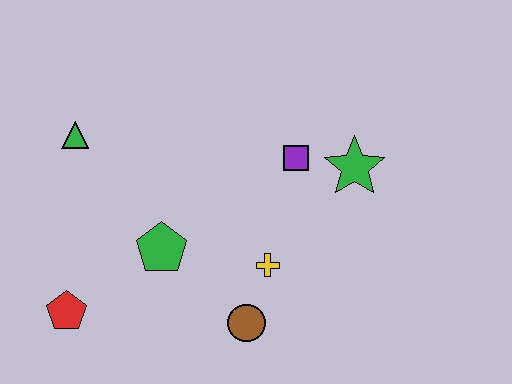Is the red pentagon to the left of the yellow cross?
Yes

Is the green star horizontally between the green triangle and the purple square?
No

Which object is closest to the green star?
The purple square is closest to the green star.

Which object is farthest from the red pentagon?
The green star is farthest from the red pentagon.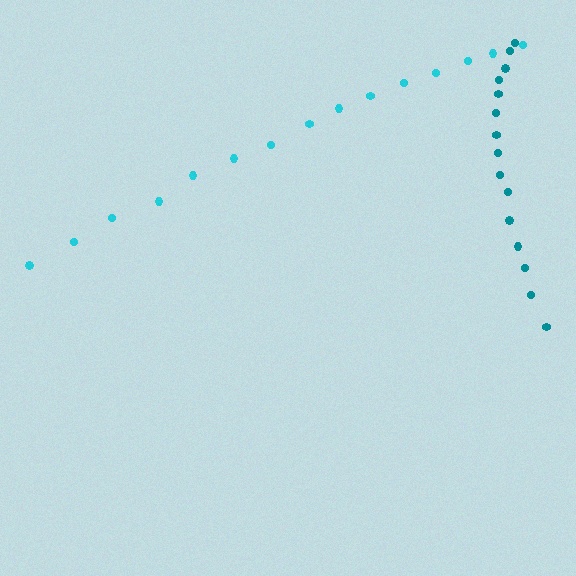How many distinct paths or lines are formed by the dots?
There are 2 distinct paths.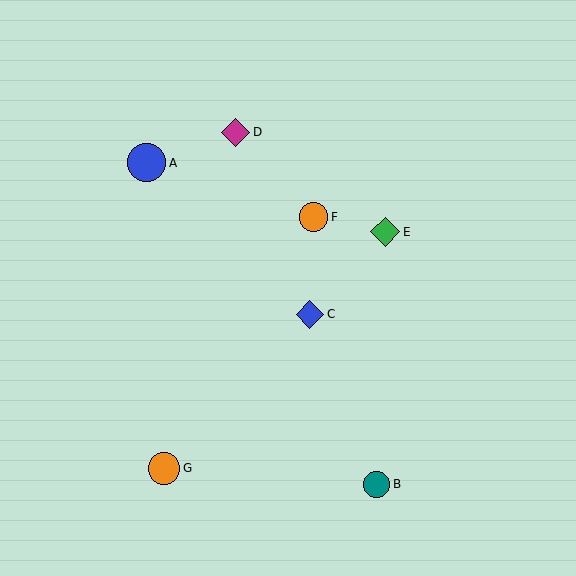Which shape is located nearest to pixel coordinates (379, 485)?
The teal circle (labeled B) at (377, 484) is nearest to that location.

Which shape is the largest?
The blue circle (labeled A) is the largest.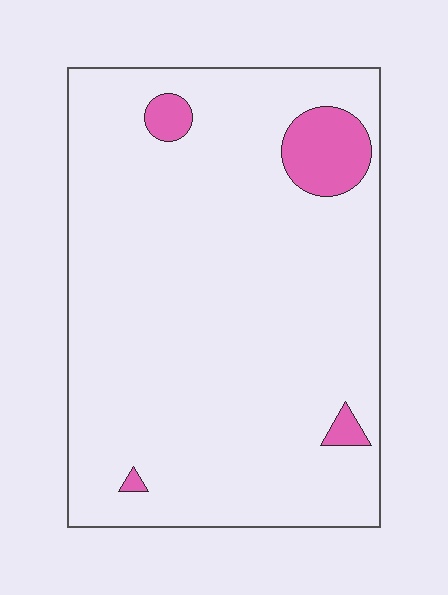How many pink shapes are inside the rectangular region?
4.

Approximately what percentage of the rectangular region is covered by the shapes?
Approximately 5%.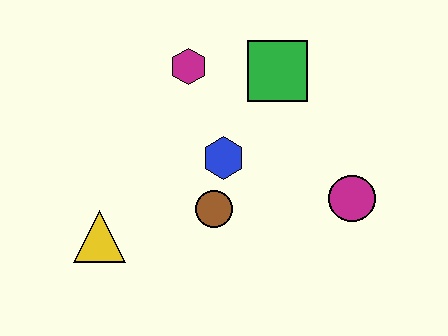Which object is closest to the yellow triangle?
The brown circle is closest to the yellow triangle.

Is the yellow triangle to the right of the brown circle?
No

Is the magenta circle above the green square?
No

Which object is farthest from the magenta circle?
The yellow triangle is farthest from the magenta circle.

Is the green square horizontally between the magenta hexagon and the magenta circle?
Yes